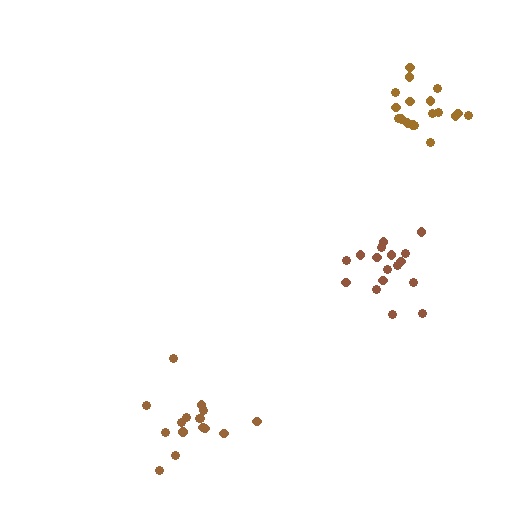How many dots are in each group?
Group 1: 16 dots, Group 2: 18 dots, Group 3: 17 dots (51 total).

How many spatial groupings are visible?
There are 3 spatial groupings.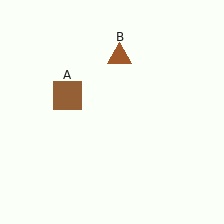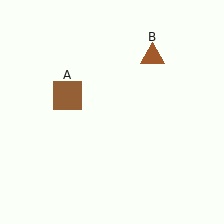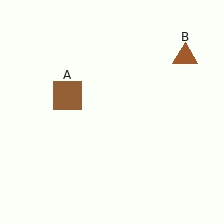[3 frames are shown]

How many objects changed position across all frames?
1 object changed position: brown triangle (object B).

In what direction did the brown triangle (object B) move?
The brown triangle (object B) moved right.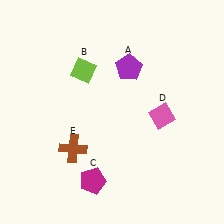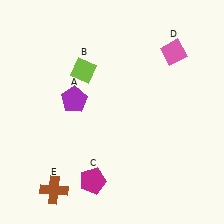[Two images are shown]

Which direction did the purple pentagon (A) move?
The purple pentagon (A) moved left.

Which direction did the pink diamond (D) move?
The pink diamond (D) moved up.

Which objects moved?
The objects that moved are: the purple pentagon (A), the pink diamond (D), the brown cross (E).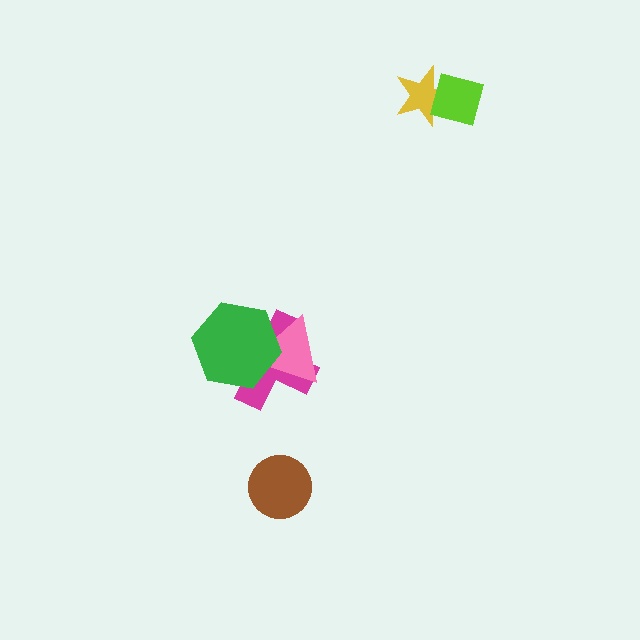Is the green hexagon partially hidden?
No, no other shape covers it.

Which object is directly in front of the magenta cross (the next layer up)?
The pink triangle is directly in front of the magenta cross.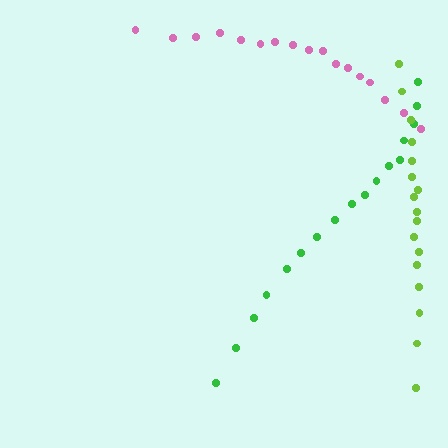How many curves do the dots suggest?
There are 3 distinct paths.